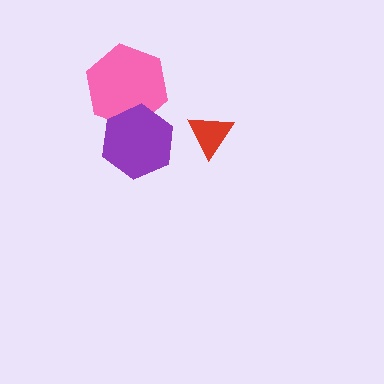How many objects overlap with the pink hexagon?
1 object overlaps with the pink hexagon.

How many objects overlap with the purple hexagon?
1 object overlaps with the purple hexagon.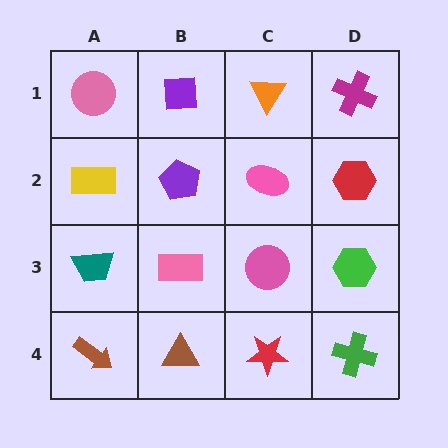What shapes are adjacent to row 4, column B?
A pink rectangle (row 3, column B), a brown arrow (row 4, column A), a red star (row 4, column C).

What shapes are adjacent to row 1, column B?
A purple pentagon (row 2, column B), a pink circle (row 1, column A), an orange triangle (row 1, column C).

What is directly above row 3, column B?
A purple pentagon.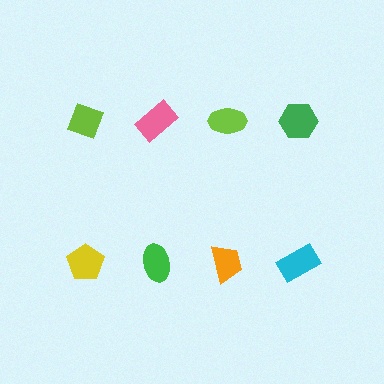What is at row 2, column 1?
A yellow pentagon.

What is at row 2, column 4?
A cyan rectangle.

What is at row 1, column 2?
A pink rectangle.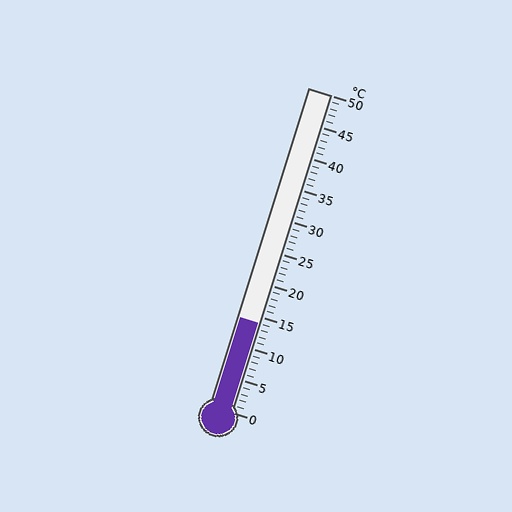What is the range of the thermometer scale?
The thermometer scale ranges from 0°C to 50°C.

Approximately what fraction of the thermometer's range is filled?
The thermometer is filled to approximately 30% of its range.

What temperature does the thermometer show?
The thermometer shows approximately 14°C.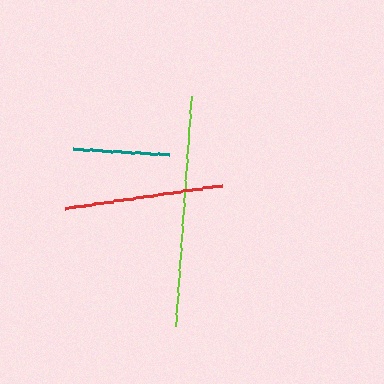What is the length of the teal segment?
The teal segment is approximately 97 pixels long.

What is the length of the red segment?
The red segment is approximately 158 pixels long.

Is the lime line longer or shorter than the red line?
The lime line is longer than the red line.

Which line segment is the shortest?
The teal line is the shortest at approximately 97 pixels.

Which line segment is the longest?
The lime line is the longest at approximately 230 pixels.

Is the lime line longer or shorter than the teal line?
The lime line is longer than the teal line.